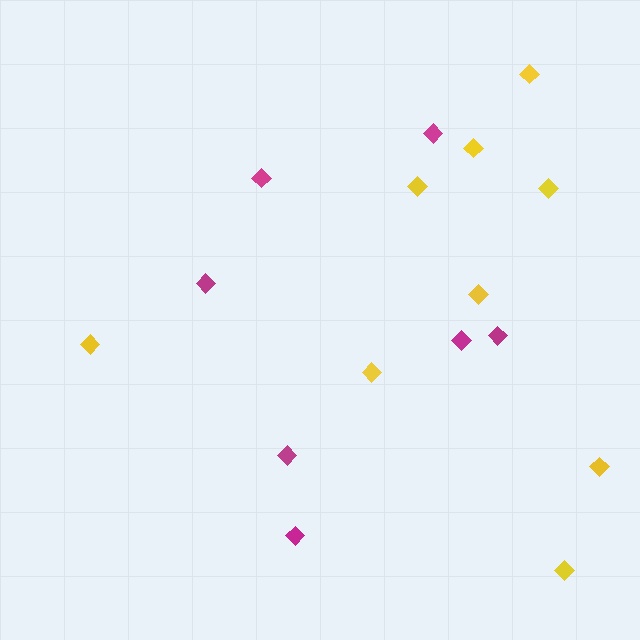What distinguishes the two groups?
There are 2 groups: one group of magenta diamonds (7) and one group of yellow diamonds (9).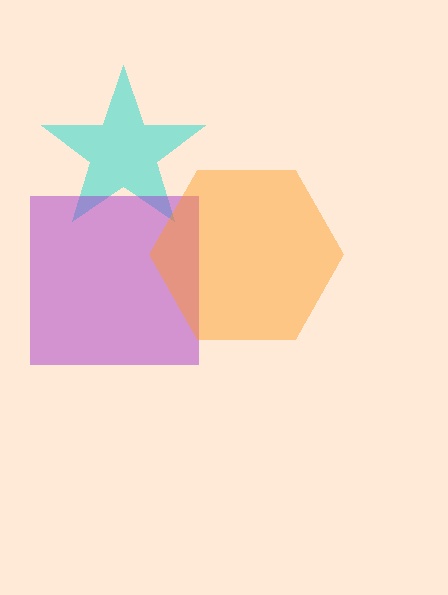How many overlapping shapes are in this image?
There are 3 overlapping shapes in the image.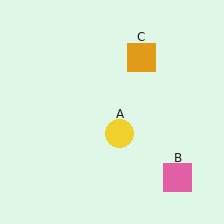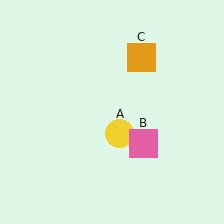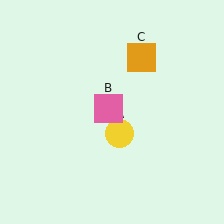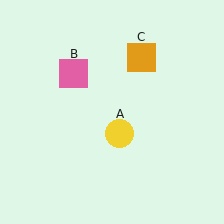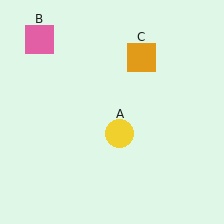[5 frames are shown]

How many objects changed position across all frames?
1 object changed position: pink square (object B).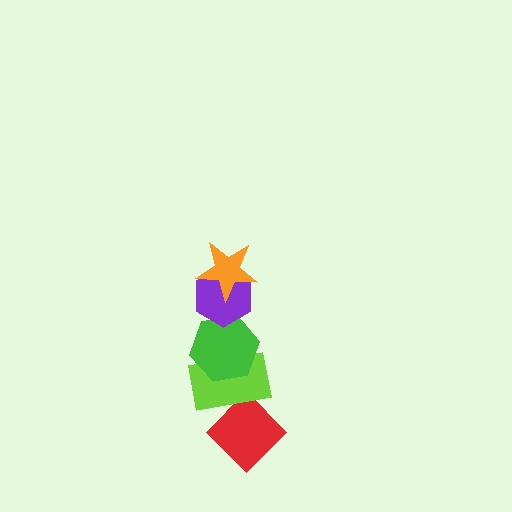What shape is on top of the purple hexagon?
The orange star is on top of the purple hexagon.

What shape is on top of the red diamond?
The lime rectangle is on top of the red diamond.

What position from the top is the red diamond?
The red diamond is 5th from the top.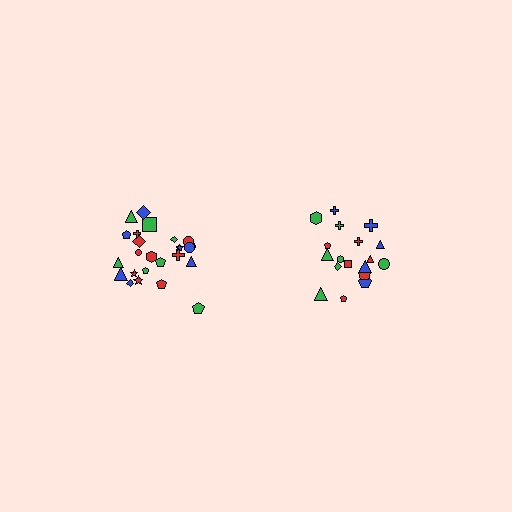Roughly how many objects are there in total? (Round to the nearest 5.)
Roughly 45 objects in total.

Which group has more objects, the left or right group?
The left group.